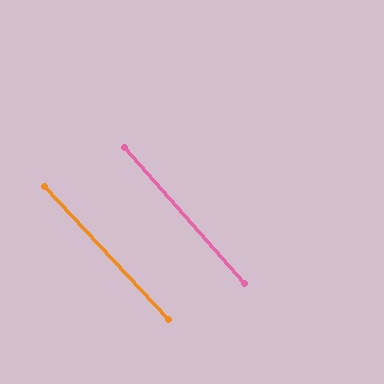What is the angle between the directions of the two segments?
Approximately 2 degrees.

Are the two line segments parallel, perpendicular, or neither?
Parallel — their directions differ by only 1.7°.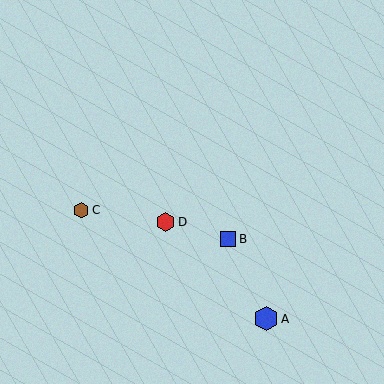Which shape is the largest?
The blue hexagon (labeled A) is the largest.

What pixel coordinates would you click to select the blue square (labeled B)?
Click at (228, 239) to select the blue square B.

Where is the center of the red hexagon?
The center of the red hexagon is at (165, 222).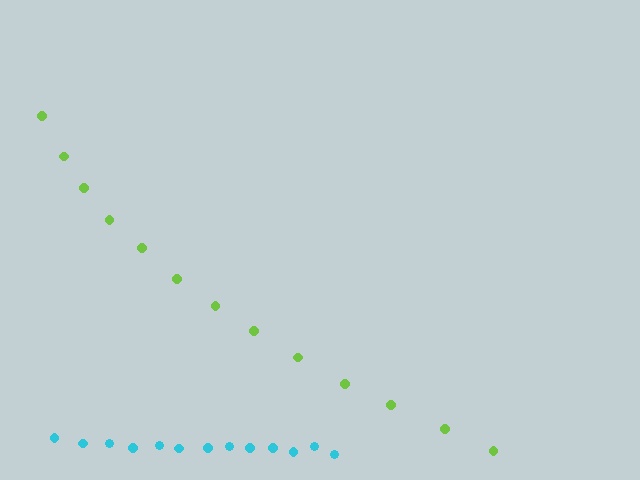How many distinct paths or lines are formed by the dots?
There are 2 distinct paths.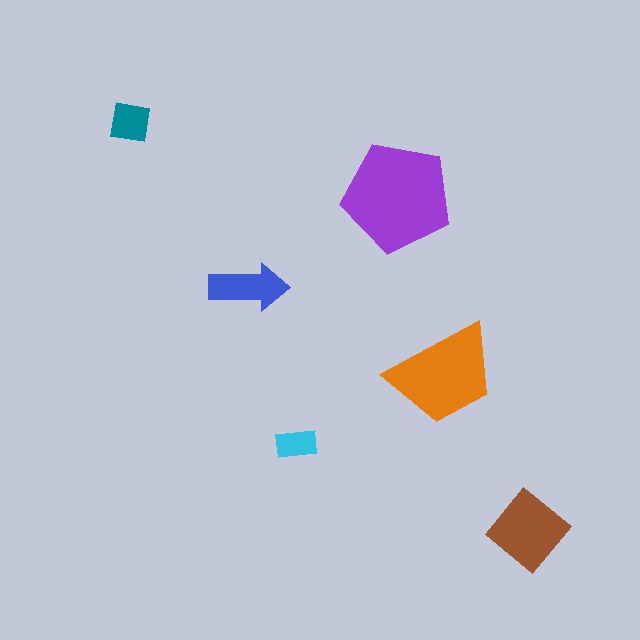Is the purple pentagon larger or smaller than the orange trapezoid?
Larger.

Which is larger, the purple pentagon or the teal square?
The purple pentagon.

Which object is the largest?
The purple pentagon.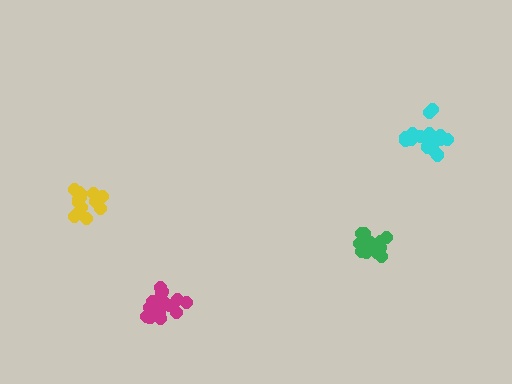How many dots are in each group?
Group 1: 16 dots, Group 2: 14 dots, Group 3: 14 dots, Group 4: 20 dots (64 total).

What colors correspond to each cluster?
The clusters are colored: cyan, green, yellow, magenta.